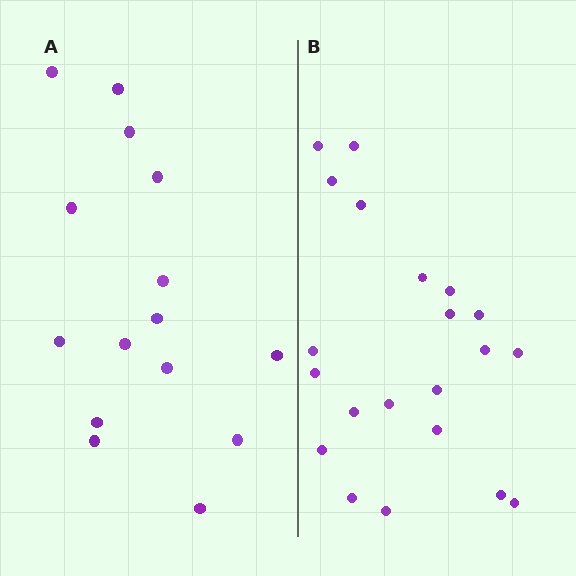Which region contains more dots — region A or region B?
Region B (the right region) has more dots.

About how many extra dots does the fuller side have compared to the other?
Region B has about 6 more dots than region A.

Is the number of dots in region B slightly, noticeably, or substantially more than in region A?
Region B has noticeably more, but not dramatically so. The ratio is roughly 1.4 to 1.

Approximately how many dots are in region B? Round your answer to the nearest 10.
About 20 dots. (The exact count is 21, which rounds to 20.)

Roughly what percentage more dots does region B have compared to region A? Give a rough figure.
About 40% more.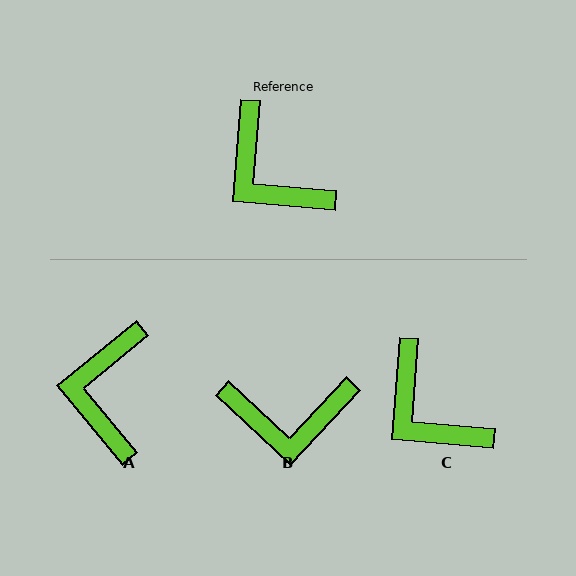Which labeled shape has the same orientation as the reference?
C.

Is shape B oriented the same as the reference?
No, it is off by about 52 degrees.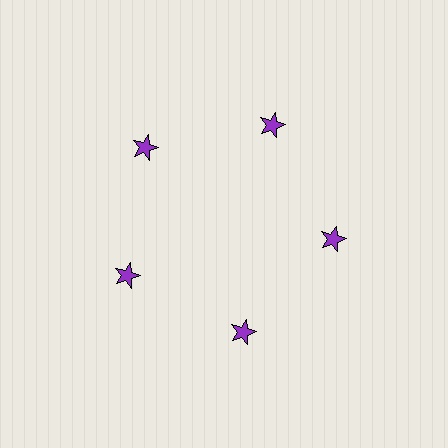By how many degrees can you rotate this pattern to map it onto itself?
The pattern maps onto itself every 72 degrees of rotation.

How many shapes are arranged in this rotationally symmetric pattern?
There are 5 shapes, arranged in 5 groups of 1.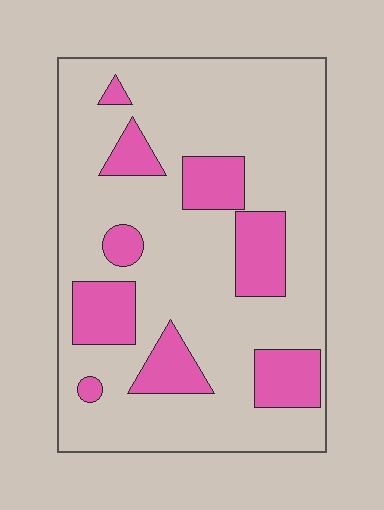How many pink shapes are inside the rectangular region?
9.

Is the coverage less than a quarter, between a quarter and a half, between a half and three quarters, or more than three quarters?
Less than a quarter.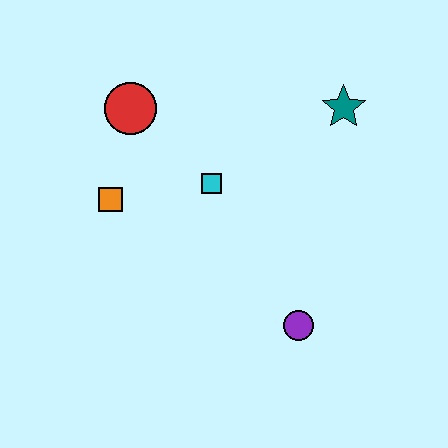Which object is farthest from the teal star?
The orange square is farthest from the teal star.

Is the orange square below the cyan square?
Yes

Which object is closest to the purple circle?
The cyan square is closest to the purple circle.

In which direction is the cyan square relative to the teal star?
The cyan square is to the left of the teal star.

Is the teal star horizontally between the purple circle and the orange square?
No